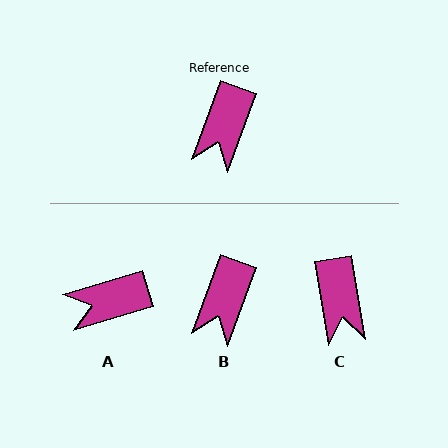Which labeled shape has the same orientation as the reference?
B.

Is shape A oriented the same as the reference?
No, it is off by about 53 degrees.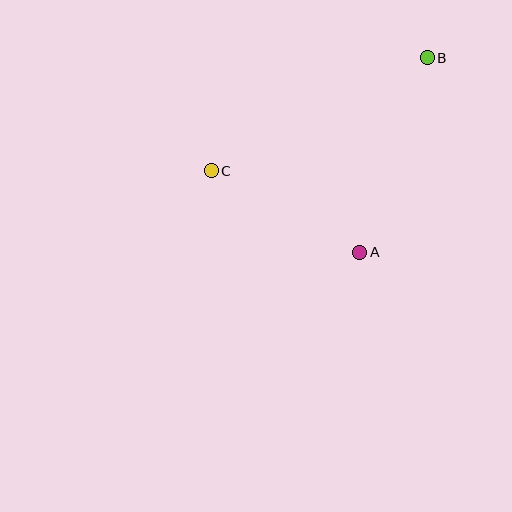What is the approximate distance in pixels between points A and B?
The distance between A and B is approximately 206 pixels.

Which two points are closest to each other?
Points A and C are closest to each other.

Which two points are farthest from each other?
Points B and C are farthest from each other.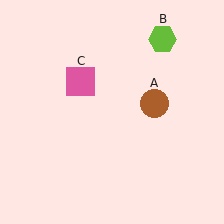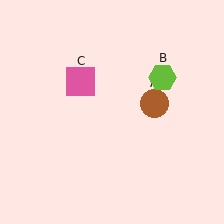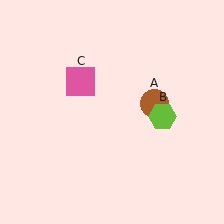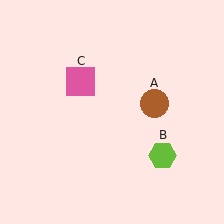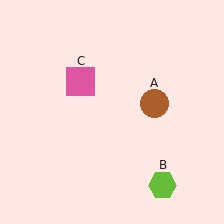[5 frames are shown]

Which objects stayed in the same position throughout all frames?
Brown circle (object A) and pink square (object C) remained stationary.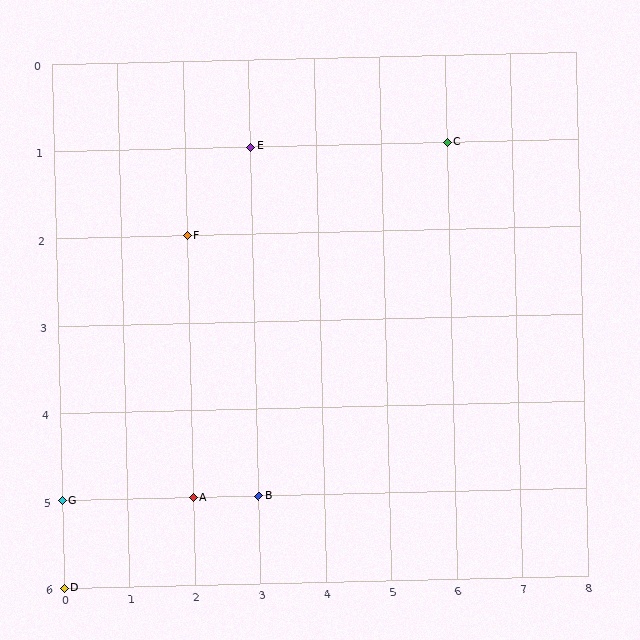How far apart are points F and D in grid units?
Points F and D are 2 columns and 4 rows apart (about 4.5 grid units diagonally).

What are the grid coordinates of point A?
Point A is at grid coordinates (2, 5).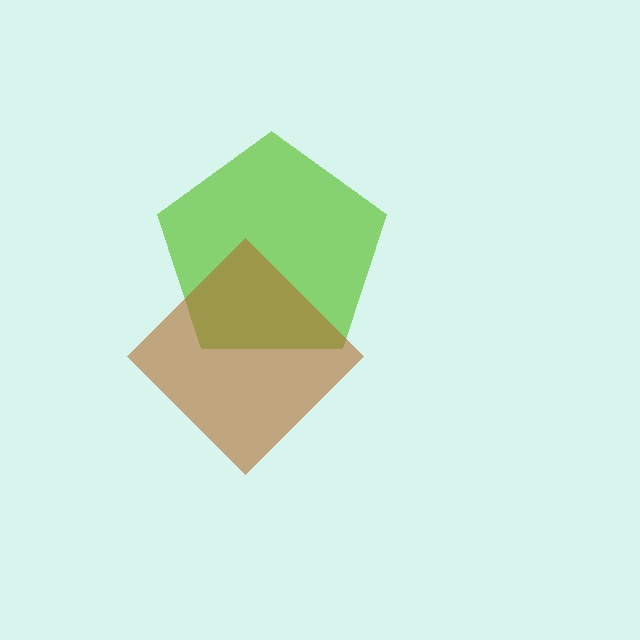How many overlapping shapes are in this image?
There are 2 overlapping shapes in the image.